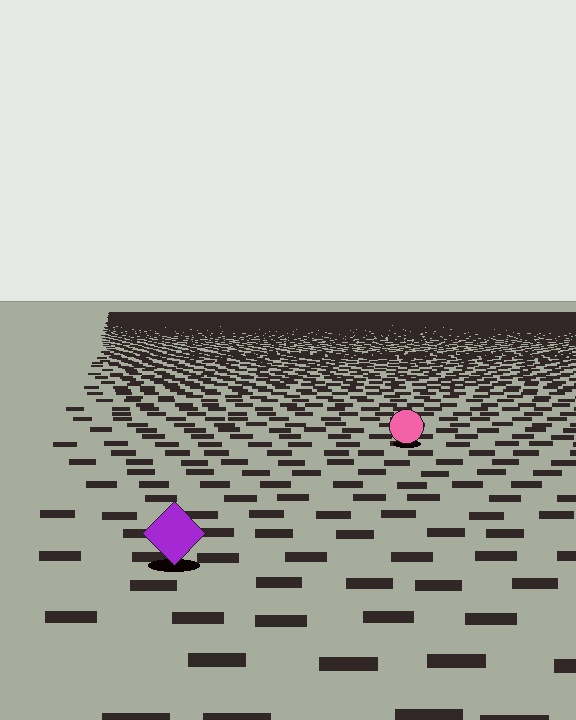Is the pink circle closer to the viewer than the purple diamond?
No. The purple diamond is closer — you can tell from the texture gradient: the ground texture is coarser near it.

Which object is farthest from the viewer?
The pink circle is farthest from the viewer. It appears smaller and the ground texture around it is denser.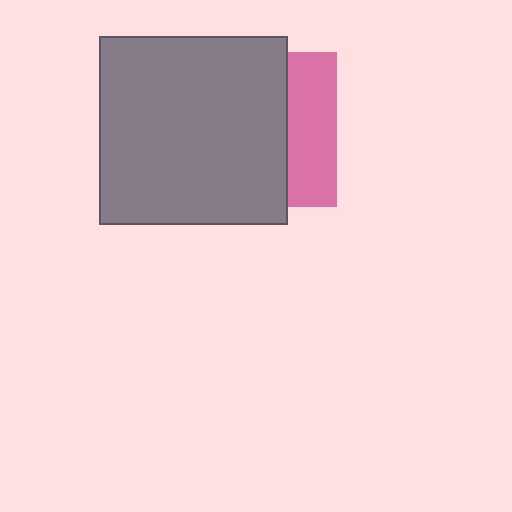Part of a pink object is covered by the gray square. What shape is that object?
It is a square.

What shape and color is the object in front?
The object in front is a gray square.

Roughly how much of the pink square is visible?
A small part of it is visible (roughly 32%).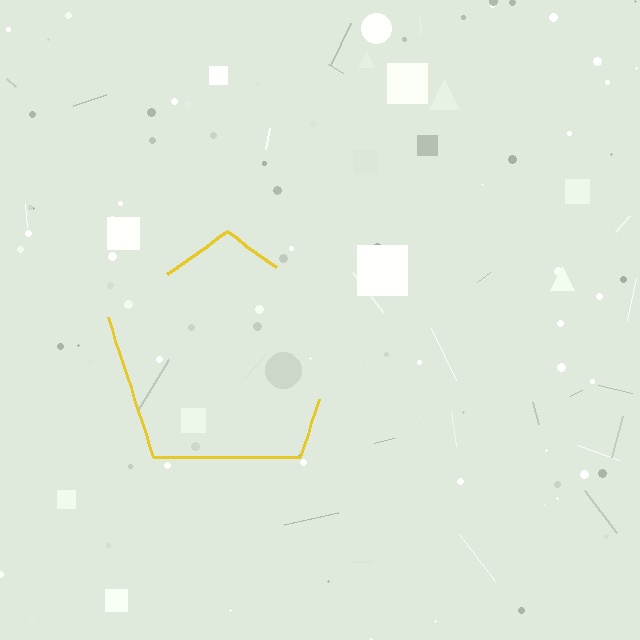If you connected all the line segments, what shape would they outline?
They would outline a pentagon.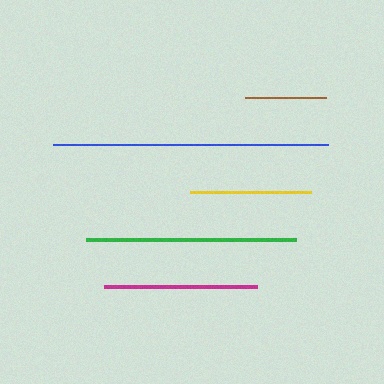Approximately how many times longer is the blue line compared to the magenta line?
The blue line is approximately 1.8 times the length of the magenta line.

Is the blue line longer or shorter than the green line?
The blue line is longer than the green line.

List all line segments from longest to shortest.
From longest to shortest: blue, green, magenta, yellow, brown.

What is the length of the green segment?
The green segment is approximately 210 pixels long.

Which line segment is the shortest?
The brown line is the shortest at approximately 81 pixels.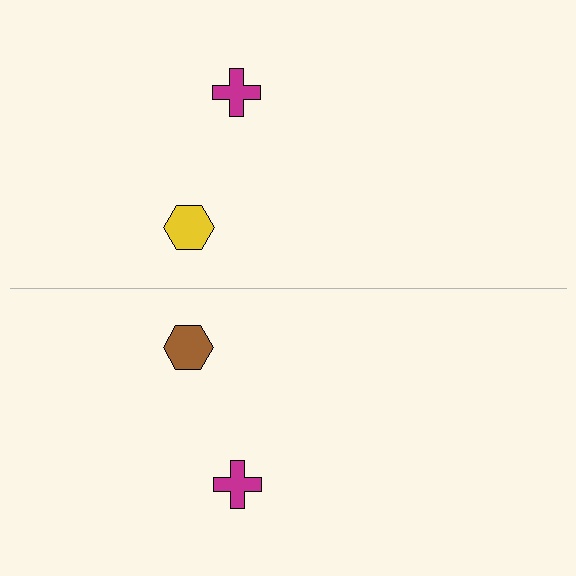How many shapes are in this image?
There are 4 shapes in this image.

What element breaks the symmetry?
The brown hexagon on the bottom side breaks the symmetry — its mirror counterpart is yellow.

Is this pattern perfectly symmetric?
No, the pattern is not perfectly symmetric. The brown hexagon on the bottom side breaks the symmetry — its mirror counterpart is yellow.